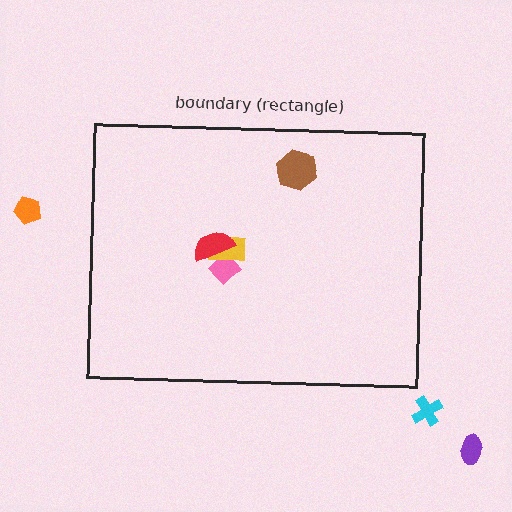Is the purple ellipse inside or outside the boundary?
Outside.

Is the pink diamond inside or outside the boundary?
Inside.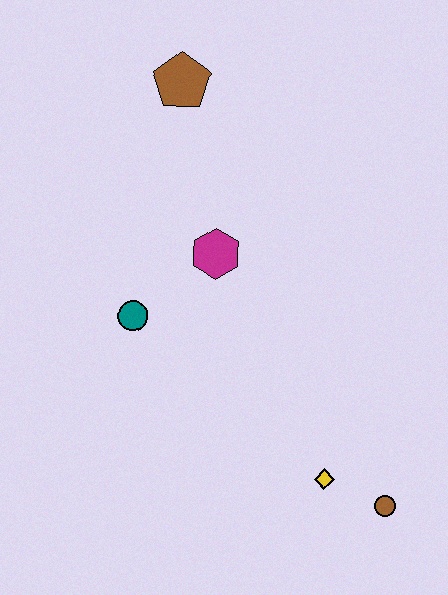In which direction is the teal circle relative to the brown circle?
The teal circle is to the left of the brown circle.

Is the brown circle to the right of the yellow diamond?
Yes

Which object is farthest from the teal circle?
The brown circle is farthest from the teal circle.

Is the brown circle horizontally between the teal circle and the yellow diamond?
No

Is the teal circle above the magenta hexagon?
No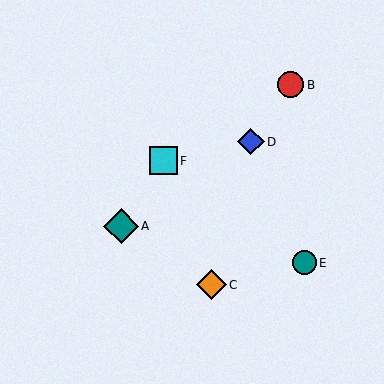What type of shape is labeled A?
Shape A is a teal diamond.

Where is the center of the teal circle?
The center of the teal circle is at (304, 263).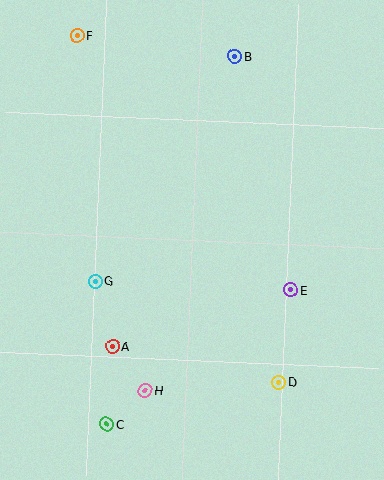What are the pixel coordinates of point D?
Point D is at (279, 382).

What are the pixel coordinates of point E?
Point E is at (291, 290).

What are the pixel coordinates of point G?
Point G is at (95, 281).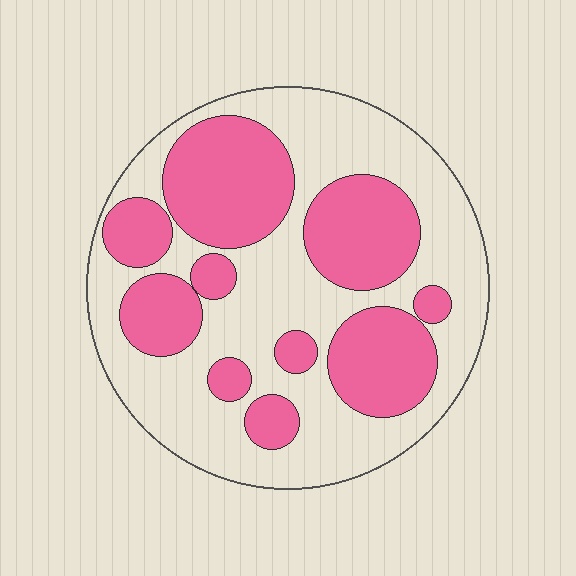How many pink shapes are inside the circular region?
10.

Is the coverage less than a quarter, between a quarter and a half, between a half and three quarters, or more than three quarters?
Between a quarter and a half.